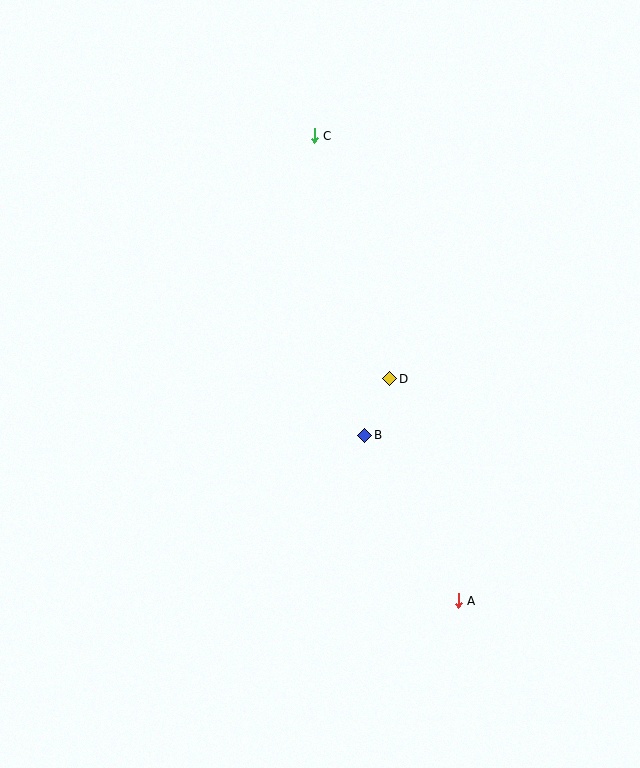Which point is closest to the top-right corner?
Point C is closest to the top-right corner.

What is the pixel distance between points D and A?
The distance between D and A is 233 pixels.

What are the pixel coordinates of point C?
Point C is at (314, 136).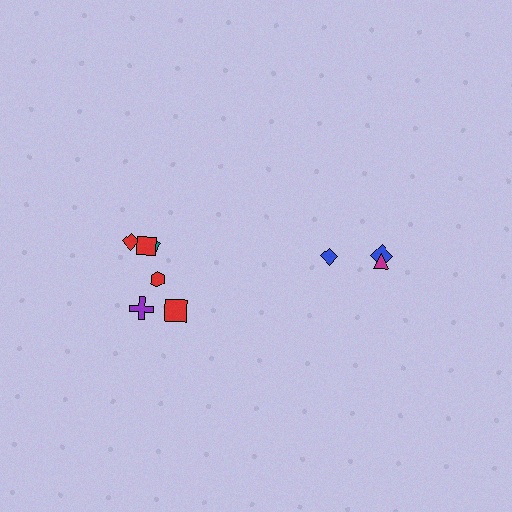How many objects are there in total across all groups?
There are 9 objects.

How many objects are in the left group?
There are 6 objects.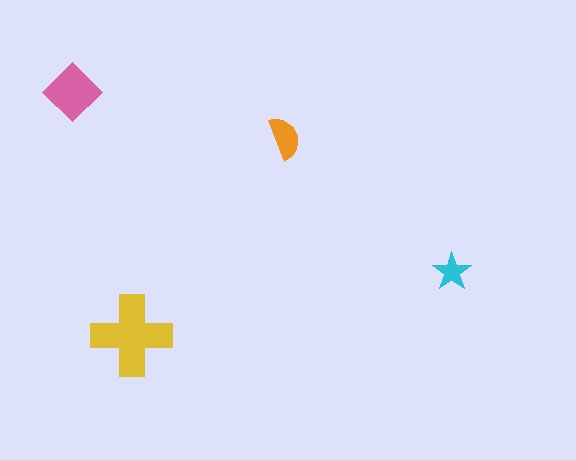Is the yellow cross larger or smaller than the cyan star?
Larger.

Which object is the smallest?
The cyan star.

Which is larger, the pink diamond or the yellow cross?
The yellow cross.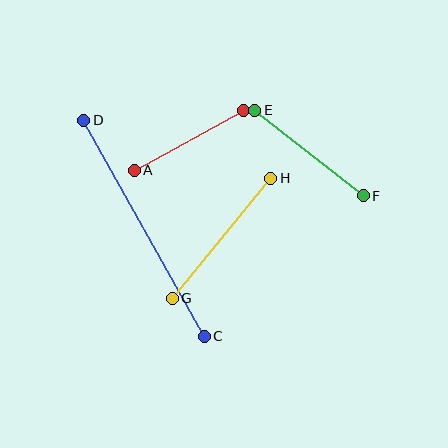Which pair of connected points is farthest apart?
Points C and D are farthest apart.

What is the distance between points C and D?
The distance is approximately 247 pixels.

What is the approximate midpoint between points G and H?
The midpoint is at approximately (221, 238) pixels.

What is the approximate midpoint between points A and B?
The midpoint is at approximately (189, 140) pixels.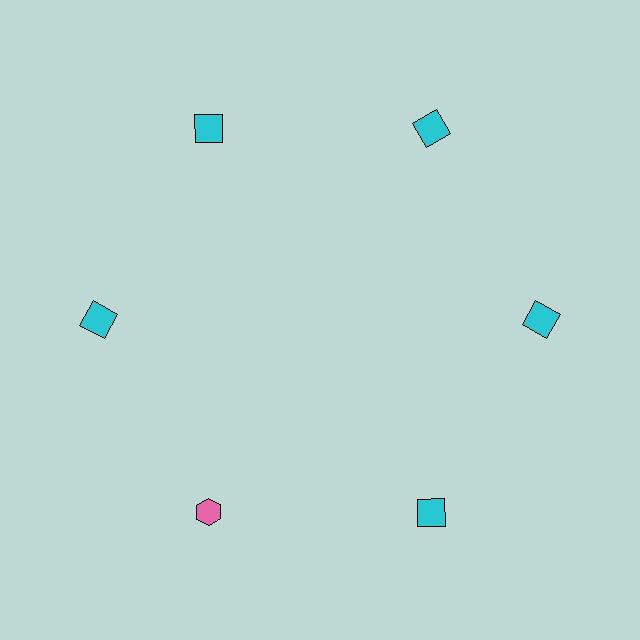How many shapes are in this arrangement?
There are 6 shapes arranged in a ring pattern.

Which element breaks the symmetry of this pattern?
The pink hexagon at roughly the 7 o'clock position breaks the symmetry. All other shapes are cyan squares.